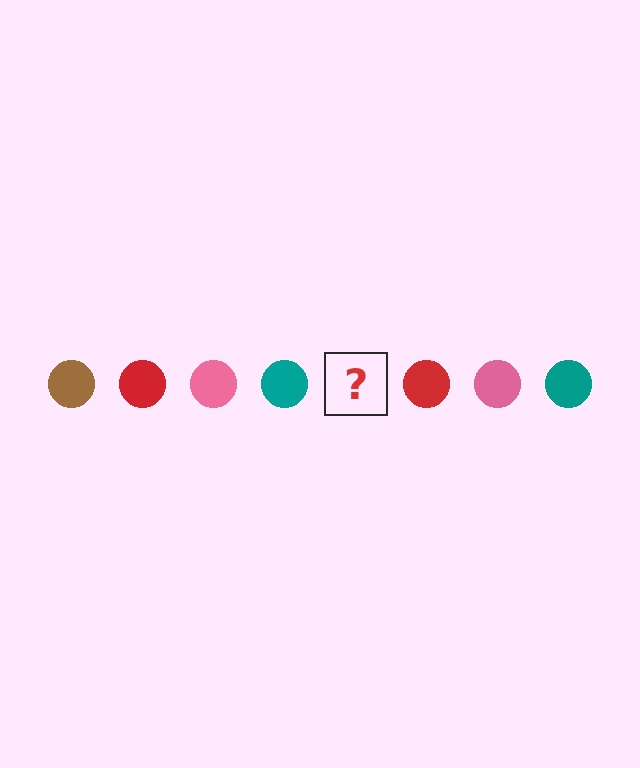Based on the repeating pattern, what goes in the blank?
The blank should be a brown circle.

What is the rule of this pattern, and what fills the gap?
The rule is that the pattern cycles through brown, red, pink, teal circles. The gap should be filled with a brown circle.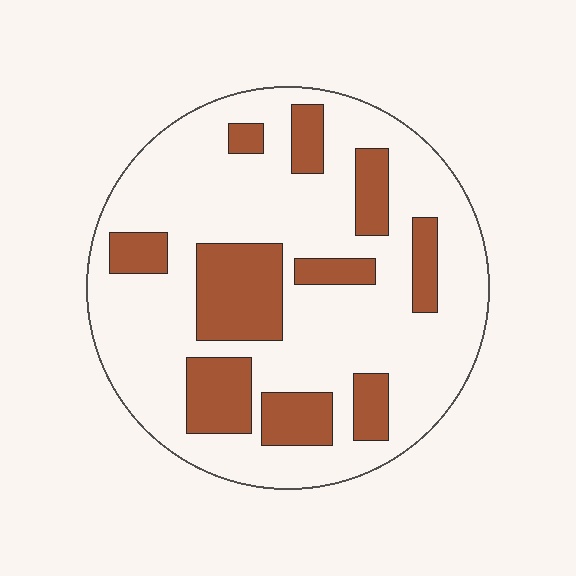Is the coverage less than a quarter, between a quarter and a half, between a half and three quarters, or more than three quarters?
Between a quarter and a half.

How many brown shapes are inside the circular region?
10.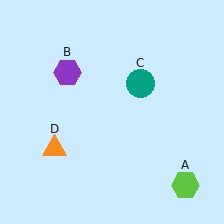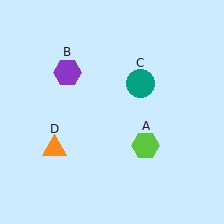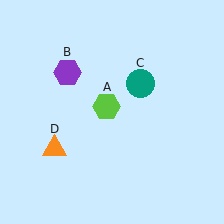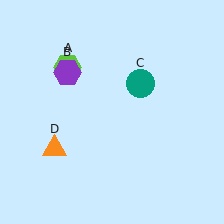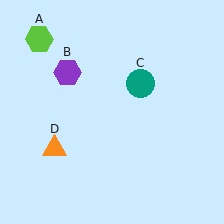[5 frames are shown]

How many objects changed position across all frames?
1 object changed position: lime hexagon (object A).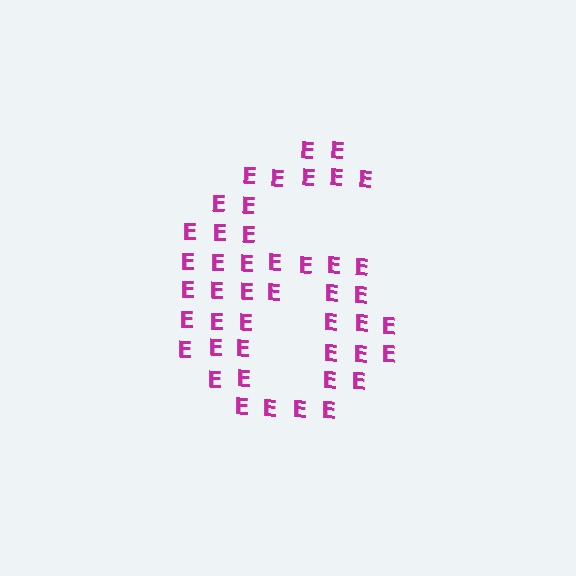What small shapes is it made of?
It is made of small letter E's.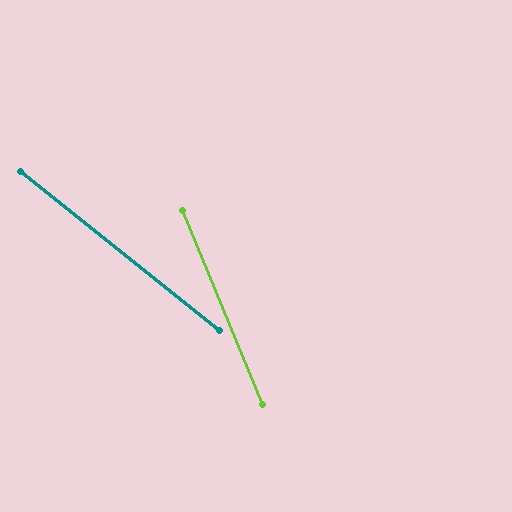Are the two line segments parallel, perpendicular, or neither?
Neither parallel nor perpendicular — they differ by about 29°.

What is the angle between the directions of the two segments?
Approximately 29 degrees.